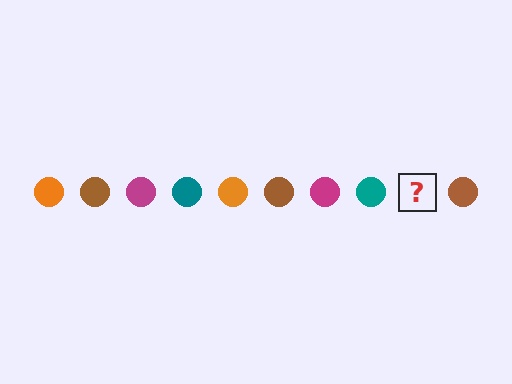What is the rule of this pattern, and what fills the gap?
The rule is that the pattern cycles through orange, brown, magenta, teal circles. The gap should be filled with an orange circle.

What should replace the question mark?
The question mark should be replaced with an orange circle.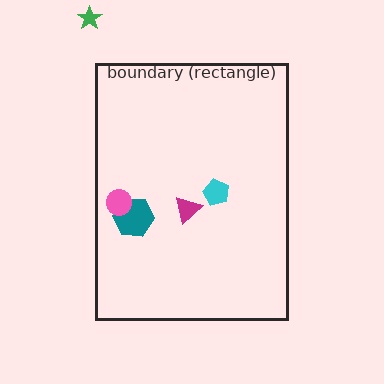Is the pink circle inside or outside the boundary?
Inside.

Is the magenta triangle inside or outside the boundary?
Inside.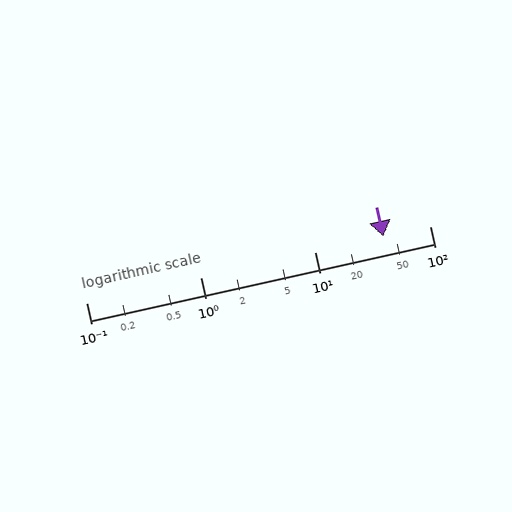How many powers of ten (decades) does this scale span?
The scale spans 3 decades, from 0.1 to 100.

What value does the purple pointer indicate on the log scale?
The pointer indicates approximately 39.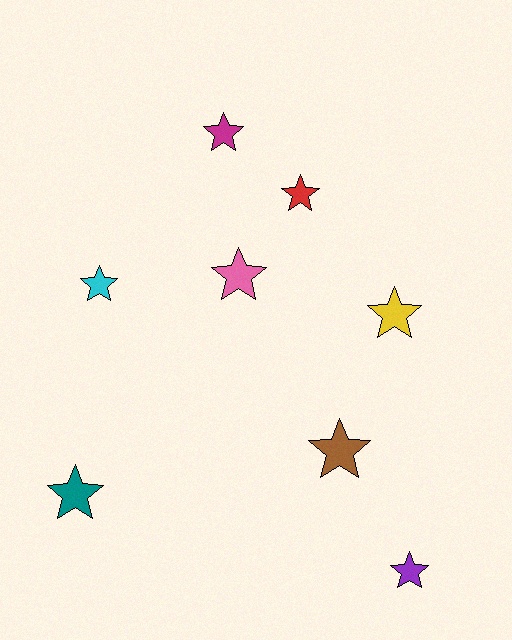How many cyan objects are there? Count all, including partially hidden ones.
There is 1 cyan object.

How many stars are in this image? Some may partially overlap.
There are 8 stars.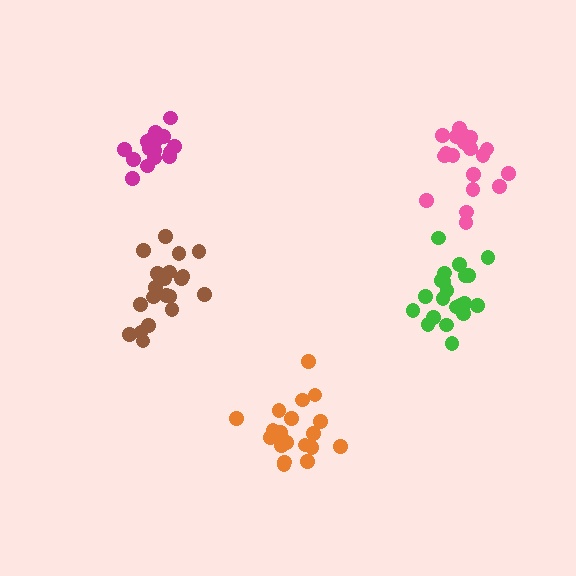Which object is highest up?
The magenta cluster is topmost.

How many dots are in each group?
Group 1: 21 dots, Group 2: 19 dots, Group 3: 20 dots, Group 4: 16 dots, Group 5: 19 dots (95 total).